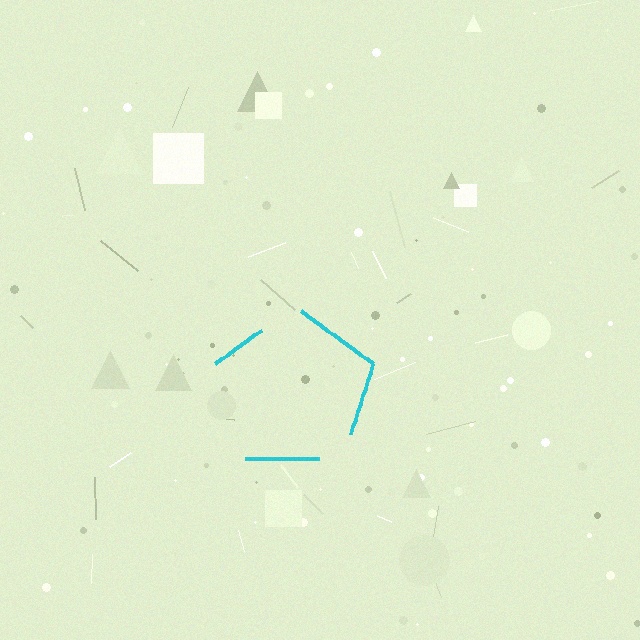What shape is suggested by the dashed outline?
The dashed outline suggests a pentagon.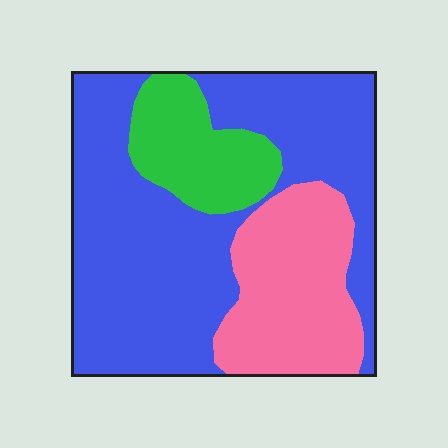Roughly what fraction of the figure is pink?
Pink takes up less than a quarter of the figure.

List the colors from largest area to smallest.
From largest to smallest: blue, pink, green.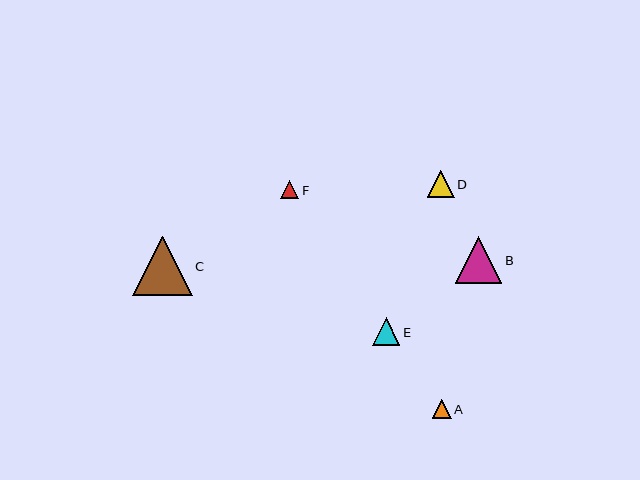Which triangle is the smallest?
Triangle F is the smallest with a size of approximately 18 pixels.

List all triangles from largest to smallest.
From largest to smallest: C, B, E, D, A, F.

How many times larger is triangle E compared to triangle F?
Triangle E is approximately 1.5 times the size of triangle F.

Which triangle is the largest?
Triangle C is the largest with a size of approximately 59 pixels.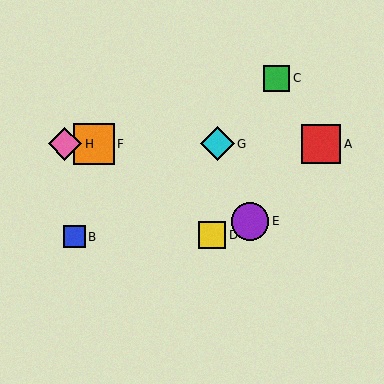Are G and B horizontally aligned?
No, G is at y≈144 and B is at y≈237.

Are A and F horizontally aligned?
Yes, both are at y≈144.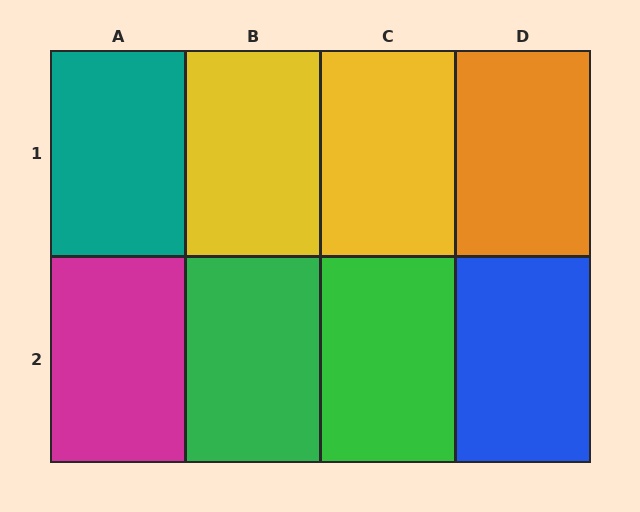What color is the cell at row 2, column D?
Blue.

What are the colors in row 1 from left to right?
Teal, yellow, yellow, orange.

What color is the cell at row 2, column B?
Green.